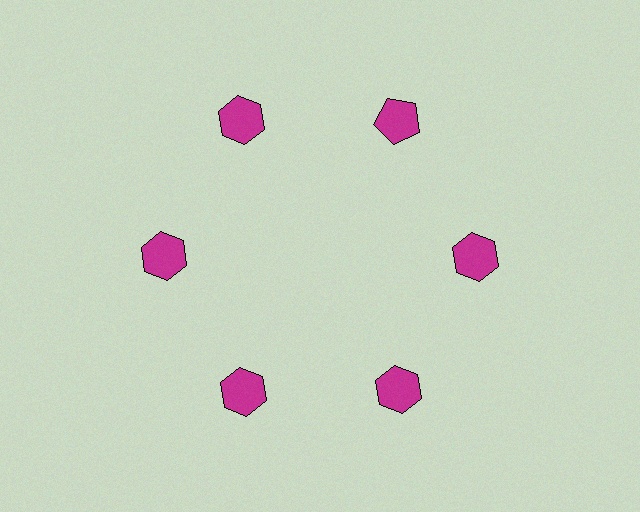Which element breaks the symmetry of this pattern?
The magenta pentagon at roughly the 1 o'clock position breaks the symmetry. All other shapes are magenta hexagons.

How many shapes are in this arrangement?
There are 6 shapes arranged in a ring pattern.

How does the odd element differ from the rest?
It has a different shape: pentagon instead of hexagon.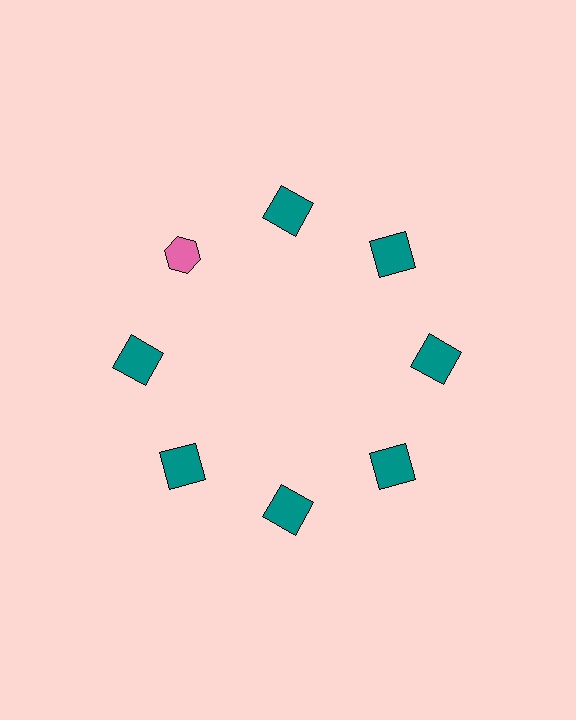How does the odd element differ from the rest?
It differs in both color (pink instead of teal) and shape (hexagon instead of square).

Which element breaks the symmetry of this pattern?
The pink hexagon at roughly the 10 o'clock position breaks the symmetry. All other shapes are teal squares.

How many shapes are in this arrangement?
There are 8 shapes arranged in a ring pattern.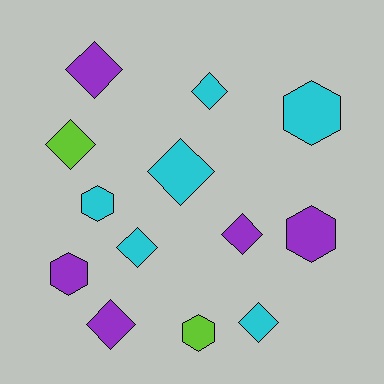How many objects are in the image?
There are 13 objects.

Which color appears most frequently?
Cyan, with 6 objects.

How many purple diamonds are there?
There are 3 purple diamonds.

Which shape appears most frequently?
Diamond, with 8 objects.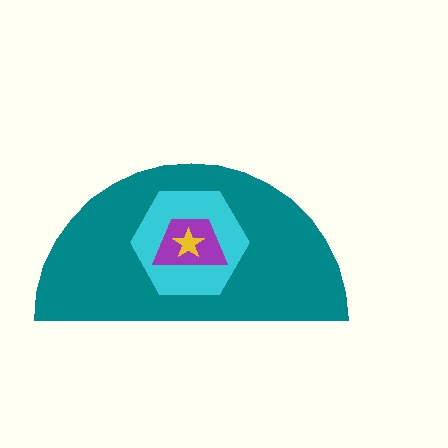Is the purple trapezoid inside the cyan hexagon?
Yes.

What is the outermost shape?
The teal semicircle.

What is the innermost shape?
The yellow star.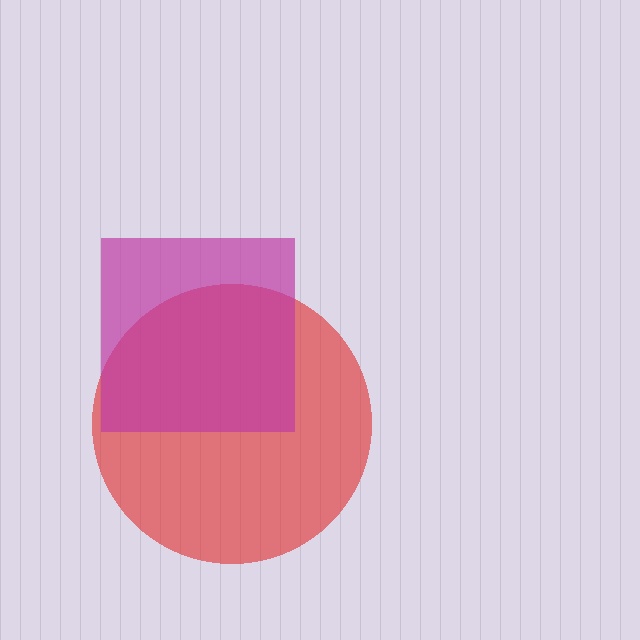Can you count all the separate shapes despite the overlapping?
Yes, there are 2 separate shapes.